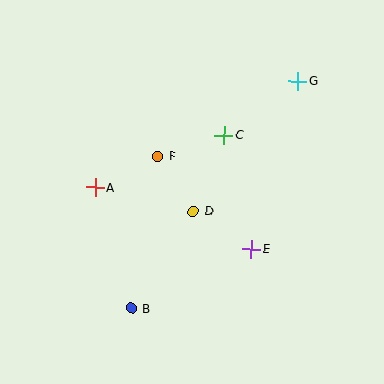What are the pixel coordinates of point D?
Point D is at (193, 211).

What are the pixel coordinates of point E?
Point E is at (251, 249).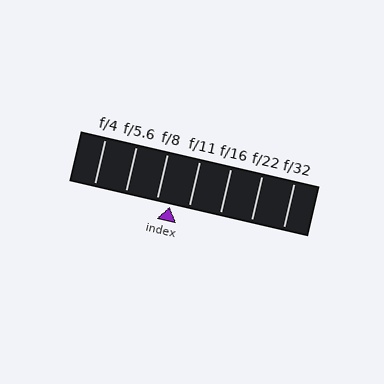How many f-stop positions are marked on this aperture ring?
There are 7 f-stop positions marked.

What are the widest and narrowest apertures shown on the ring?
The widest aperture shown is f/4 and the narrowest is f/32.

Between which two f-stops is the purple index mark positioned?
The index mark is between f/8 and f/11.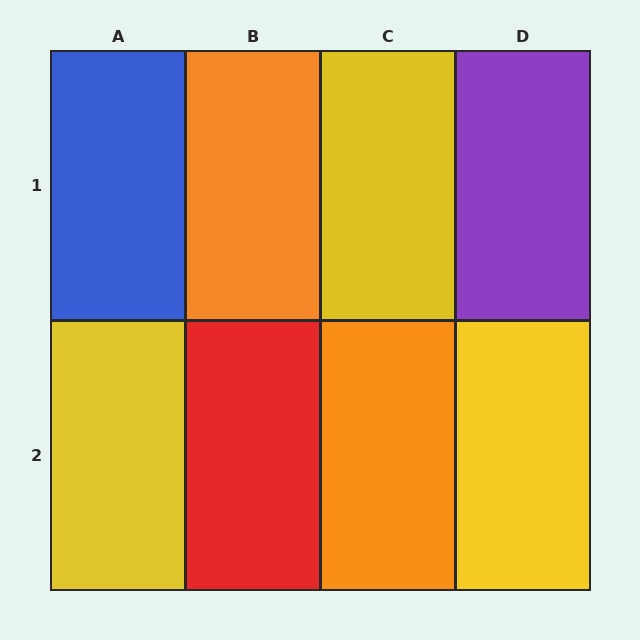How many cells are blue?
1 cell is blue.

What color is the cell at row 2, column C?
Orange.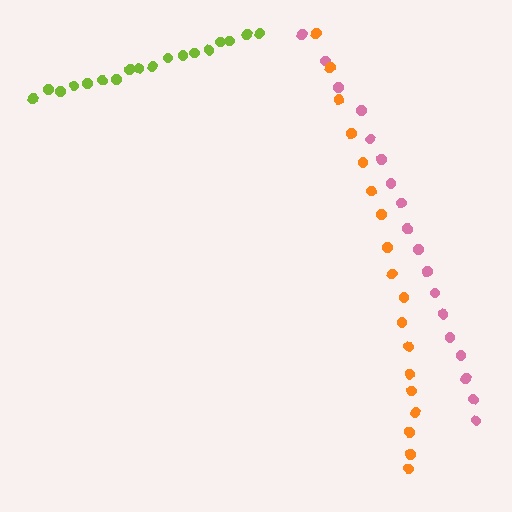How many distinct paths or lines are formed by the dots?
There are 3 distinct paths.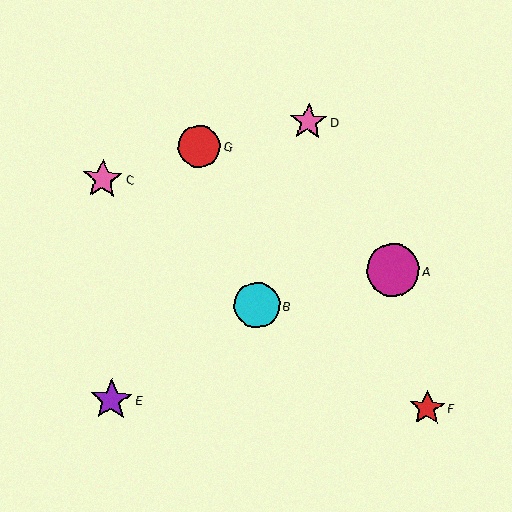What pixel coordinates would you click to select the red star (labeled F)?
Click at (427, 408) to select the red star F.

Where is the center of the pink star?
The center of the pink star is at (103, 179).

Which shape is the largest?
The magenta circle (labeled A) is the largest.